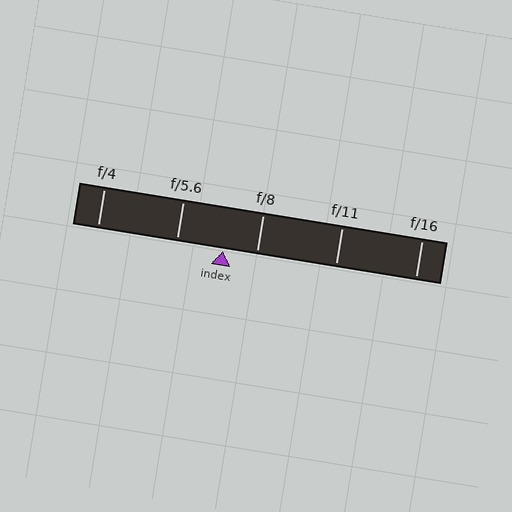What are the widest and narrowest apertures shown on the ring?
The widest aperture shown is f/4 and the narrowest is f/16.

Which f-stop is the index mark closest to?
The index mark is closest to f/8.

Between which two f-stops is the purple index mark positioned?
The index mark is between f/5.6 and f/8.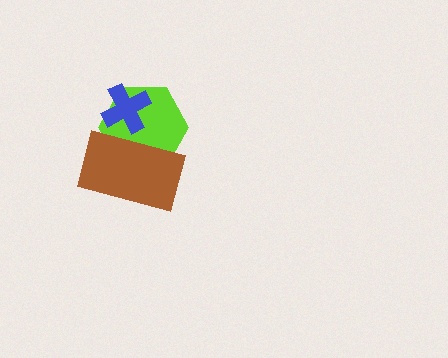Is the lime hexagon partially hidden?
Yes, it is partially covered by another shape.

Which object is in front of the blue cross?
The brown rectangle is in front of the blue cross.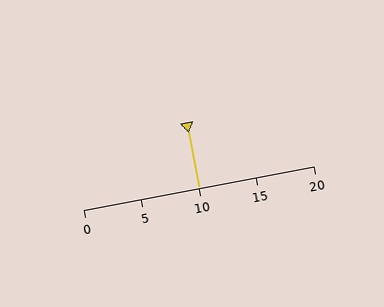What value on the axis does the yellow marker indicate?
The marker indicates approximately 10.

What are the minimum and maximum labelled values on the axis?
The axis runs from 0 to 20.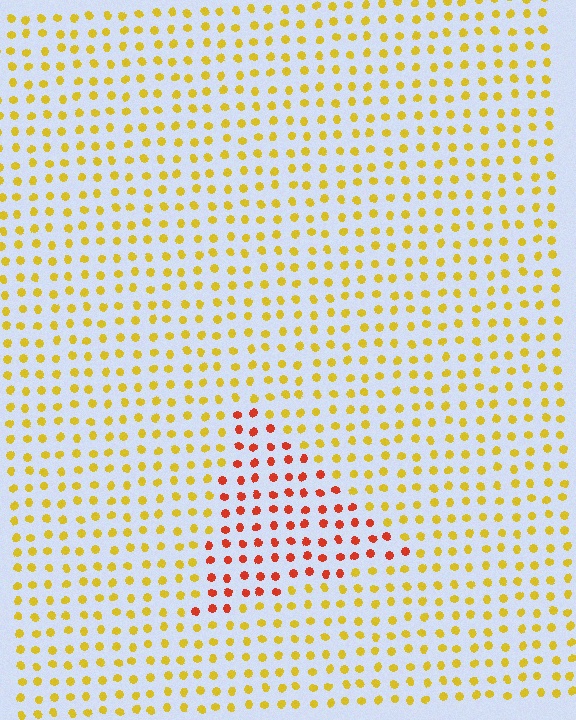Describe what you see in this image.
The image is filled with small yellow elements in a uniform arrangement. A triangle-shaped region is visible where the elements are tinted to a slightly different hue, forming a subtle color boundary.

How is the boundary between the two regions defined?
The boundary is defined purely by a slight shift in hue (about 46 degrees). Spacing, size, and orientation are identical on both sides.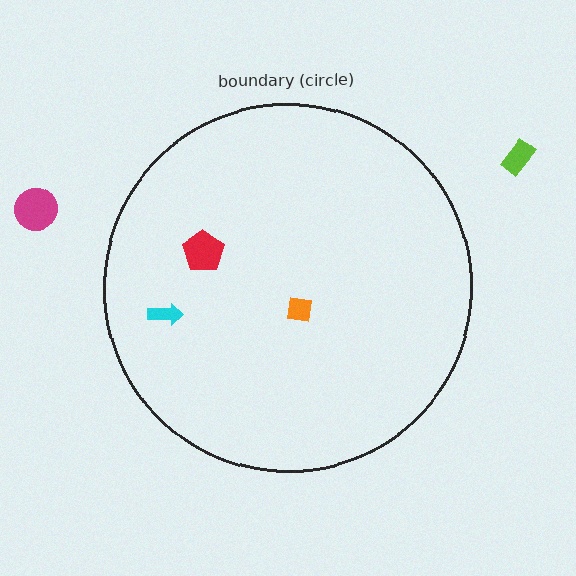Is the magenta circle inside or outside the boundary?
Outside.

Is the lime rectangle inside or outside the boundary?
Outside.